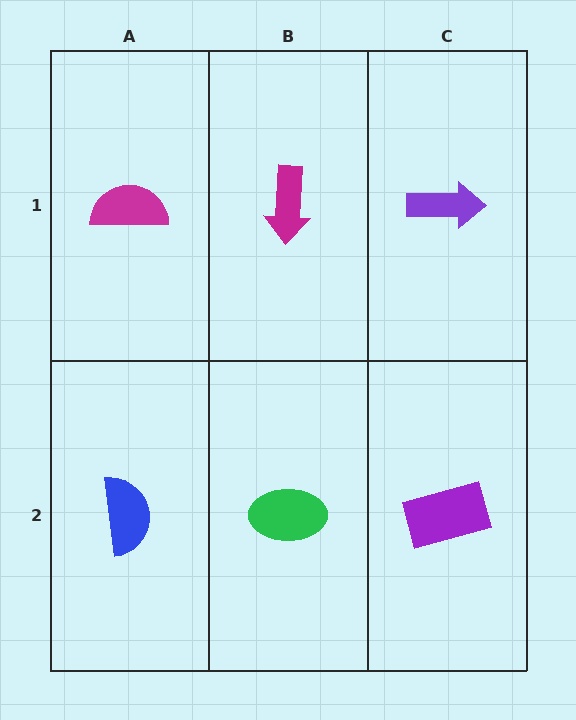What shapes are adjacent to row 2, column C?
A purple arrow (row 1, column C), a green ellipse (row 2, column B).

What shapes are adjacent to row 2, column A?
A magenta semicircle (row 1, column A), a green ellipse (row 2, column B).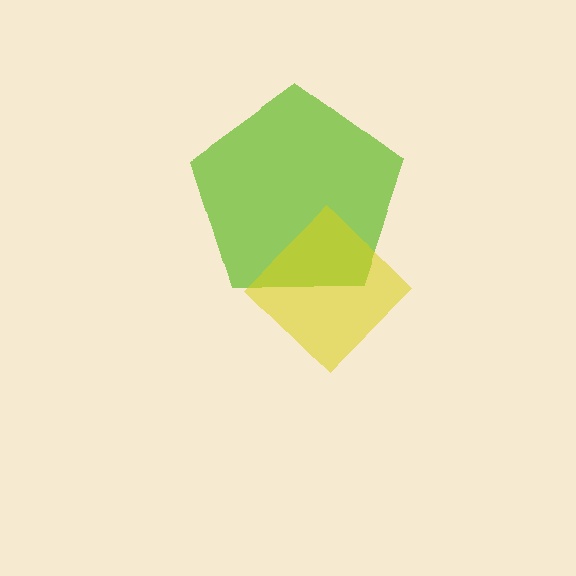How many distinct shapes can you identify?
There are 2 distinct shapes: a lime pentagon, a yellow diamond.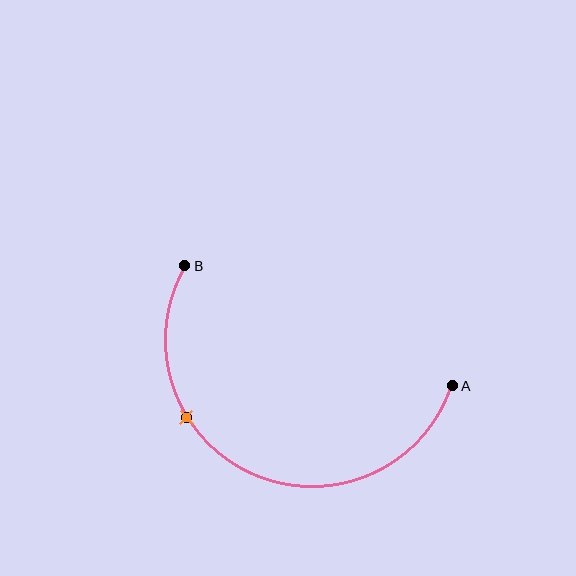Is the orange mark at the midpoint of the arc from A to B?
No. The orange mark lies on the arc but is closer to endpoint B. The arc midpoint would be at the point on the curve equidistant along the arc from both A and B.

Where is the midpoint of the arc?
The arc midpoint is the point on the curve farthest from the straight line joining A and B. It sits below that line.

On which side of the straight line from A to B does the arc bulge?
The arc bulges below the straight line connecting A and B.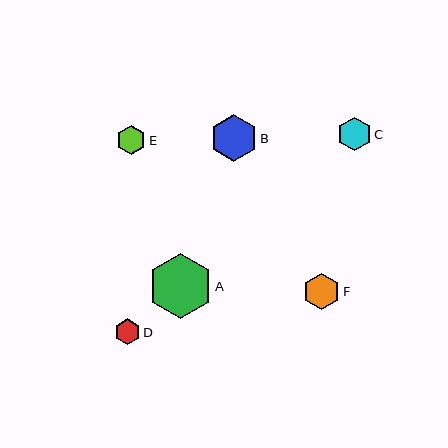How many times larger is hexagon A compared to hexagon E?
Hexagon A is approximately 2.2 times the size of hexagon E.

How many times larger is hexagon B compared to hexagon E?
Hexagon B is approximately 1.6 times the size of hexagon E.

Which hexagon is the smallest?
Hexagon D is the smallest with a size of approximately 26 pixels.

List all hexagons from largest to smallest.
From largest to smallest: A, B, F, C, E, D.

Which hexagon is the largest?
Hexagon A is the largest with a size of approximately 64 pixels.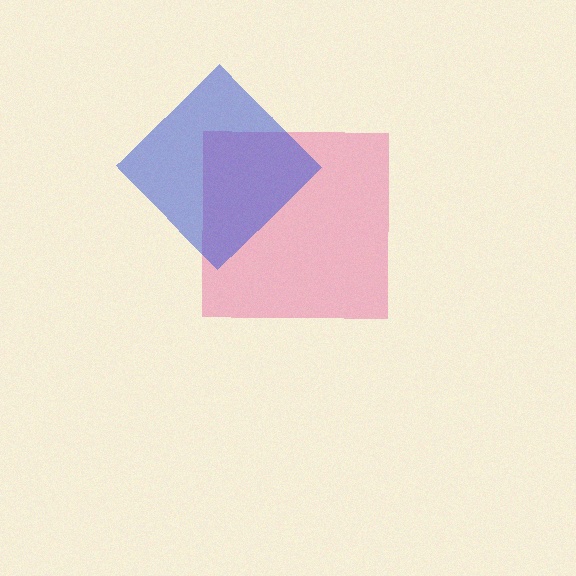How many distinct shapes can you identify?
There are 2 distinct shapes: a pink square, a blue diamond.